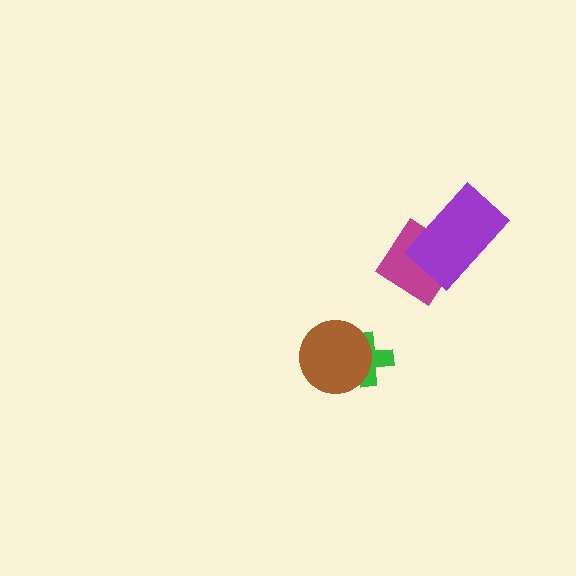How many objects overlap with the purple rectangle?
1 object overlaps with the purple rectangle.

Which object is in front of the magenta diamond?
The purple rectangle is in front of the magenta diamond.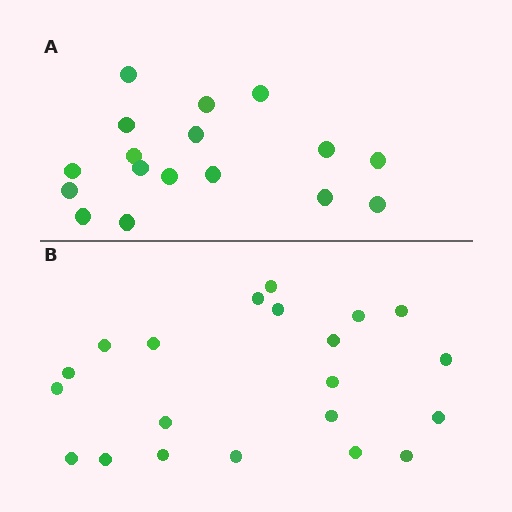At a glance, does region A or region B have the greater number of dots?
Region B (the bottom region) has more dots.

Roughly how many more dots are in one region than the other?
Region B has about 4 more dots than region A.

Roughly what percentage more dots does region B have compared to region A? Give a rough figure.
About 25% more.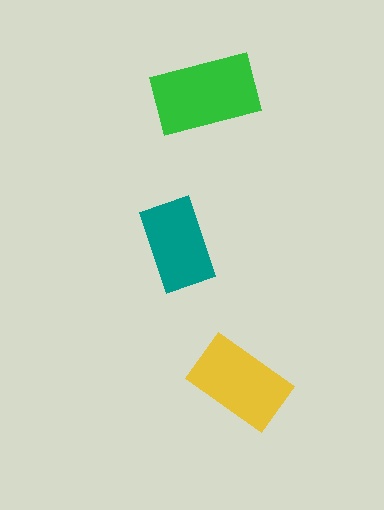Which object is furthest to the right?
The yellow rectangle is rightmost.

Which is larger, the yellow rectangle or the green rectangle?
The green one.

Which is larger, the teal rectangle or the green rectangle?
The green one.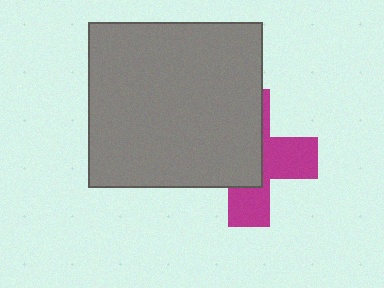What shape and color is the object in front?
The object in front is a gray rectangle.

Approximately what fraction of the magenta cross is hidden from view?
Roughly 56% of the magenta cross is hidden behind the gray rectangle.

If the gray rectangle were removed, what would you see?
You would see the complete magenta cross.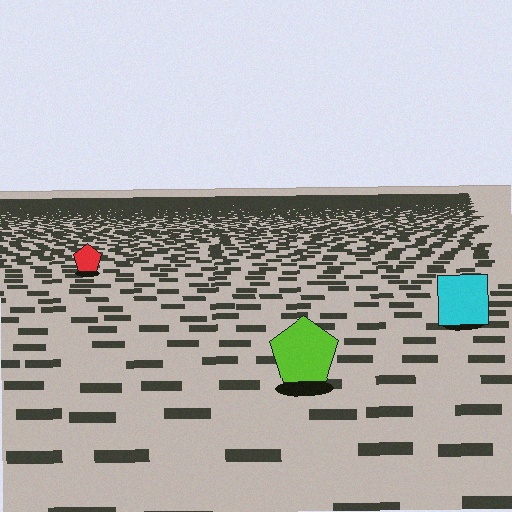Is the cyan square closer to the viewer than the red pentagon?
Yes. The cyan square is closer — you can tell from the texture gradient: the ground texture is coarser near it.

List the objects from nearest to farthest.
From nearest to farthest: the lime pentagon, the cyan square, the red pentagon.